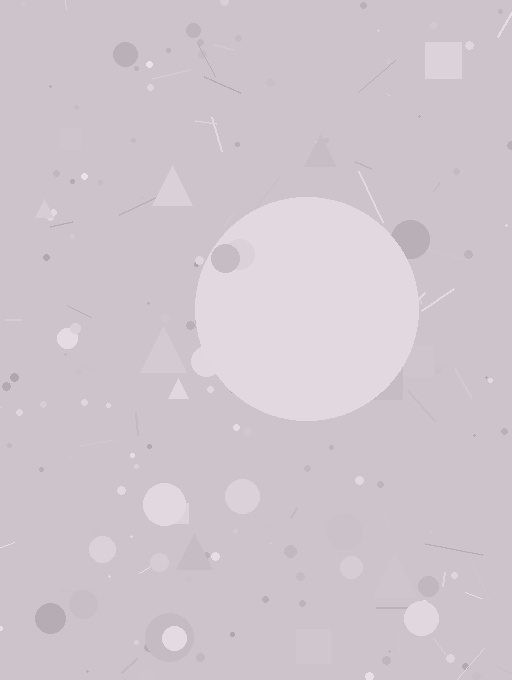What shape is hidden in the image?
A circle is hidden in the image.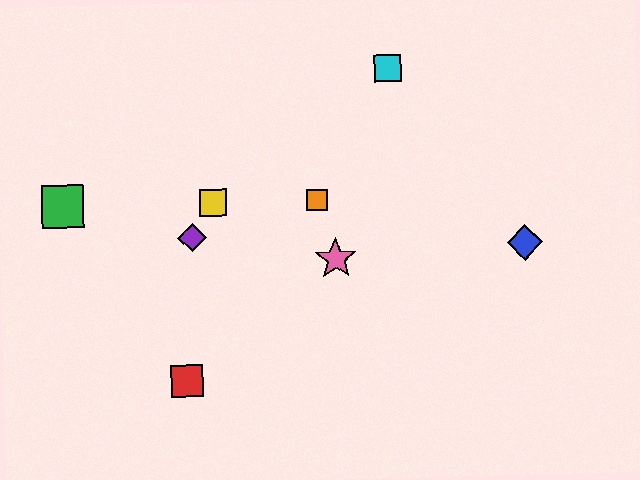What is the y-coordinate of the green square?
The green square is at y≈207.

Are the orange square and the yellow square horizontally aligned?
Yes, both are at y≈200.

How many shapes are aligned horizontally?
3 shapes (the green square, the yellow square, the orange square) are aligned horizontally.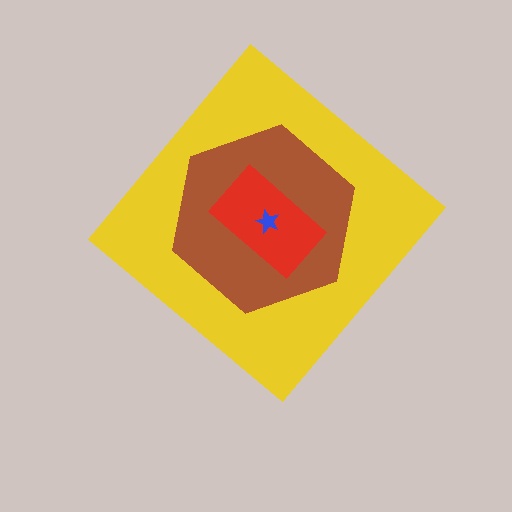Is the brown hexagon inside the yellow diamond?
Yes.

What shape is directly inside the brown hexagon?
The red rectangle.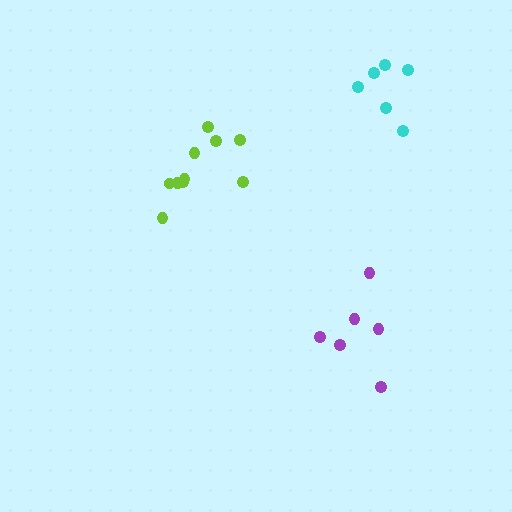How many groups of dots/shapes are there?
There are 3 groups.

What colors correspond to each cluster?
The clusters are colored: cyan, purple, lime.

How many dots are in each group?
Group 1: 6 dots, Group 2: 6 dots, Group 3: 10 dots (22 total).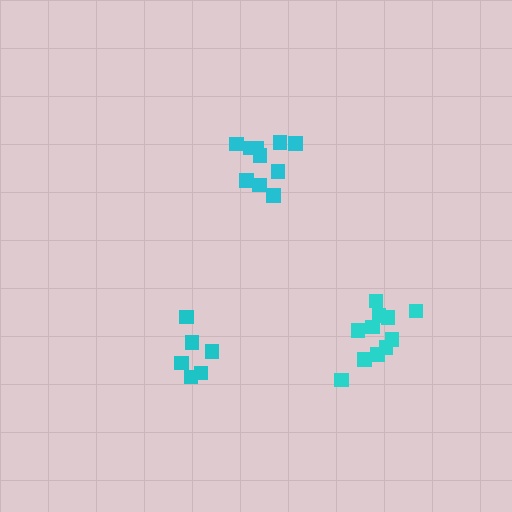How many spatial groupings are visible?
There are 3 spatial groupings.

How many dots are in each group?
Group 1: 10 dots, Group 2: 6 dots, Group 3: 11 dots (27 total).